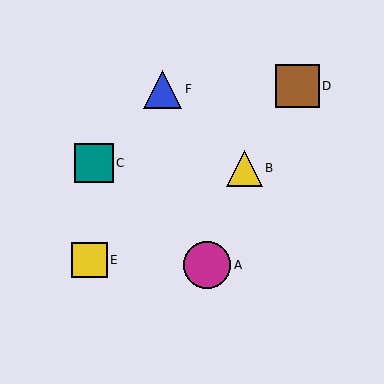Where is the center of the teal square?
The center of the teal square is at (94, 163).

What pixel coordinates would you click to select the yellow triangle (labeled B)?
Click at (244, 168) to select the yellow triangle B.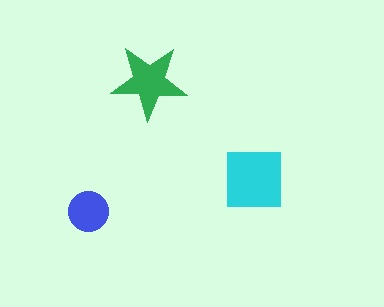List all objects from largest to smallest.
The cyan square, the green star, the blue circle.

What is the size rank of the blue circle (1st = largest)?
3rd.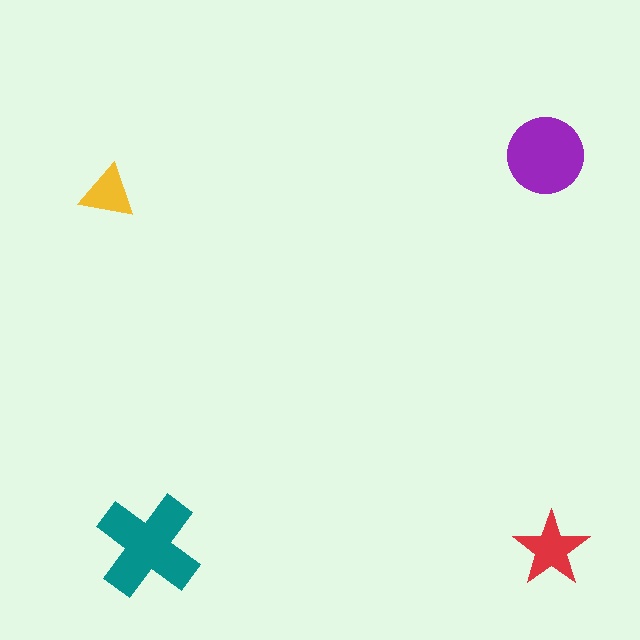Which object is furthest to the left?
The yellow triangle is leftmost.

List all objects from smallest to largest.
The yellow triangle, the red star, the purple circle, the teal cross.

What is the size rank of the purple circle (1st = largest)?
2nd.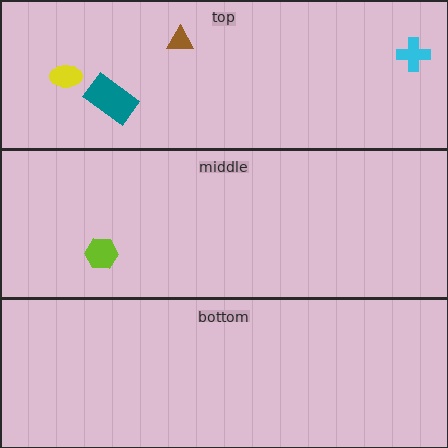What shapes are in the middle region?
The lime hexagon.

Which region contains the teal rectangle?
The top region.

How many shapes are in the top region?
4.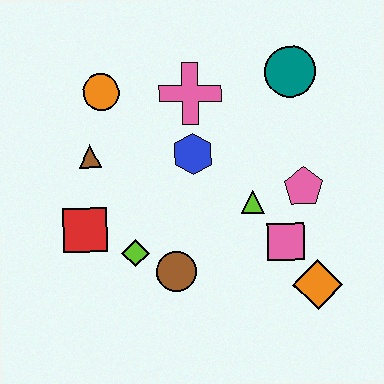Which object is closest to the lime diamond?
The brown circle is closest to the lime diamond.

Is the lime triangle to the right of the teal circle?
No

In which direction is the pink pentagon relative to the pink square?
The pink pentagon is above the pink square.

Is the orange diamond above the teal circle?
No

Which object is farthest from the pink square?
The orange circle is farthest from the pink square.